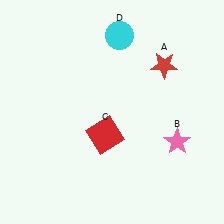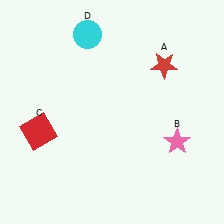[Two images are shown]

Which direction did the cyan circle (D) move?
The cyan circle (D) moved left.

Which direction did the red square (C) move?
The red square (C) moved left.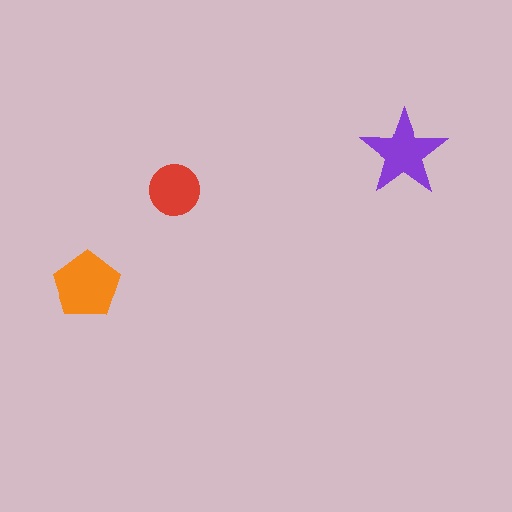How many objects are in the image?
There are 3 objects in the image.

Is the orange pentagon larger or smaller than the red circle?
Larger.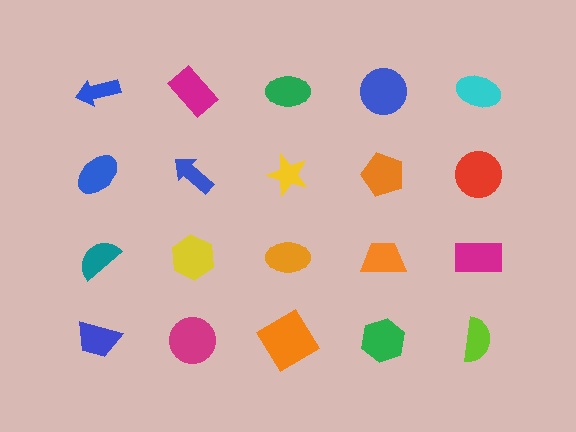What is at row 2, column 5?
A red circle.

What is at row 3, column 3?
An orange ellipse.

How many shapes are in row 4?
5 shapes.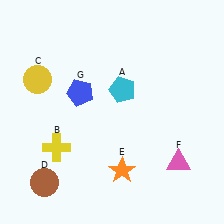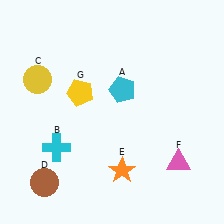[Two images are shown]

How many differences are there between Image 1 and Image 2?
There are 2 differences between the two images.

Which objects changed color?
B changed from yellow to cyan. G changed from blue to yellow.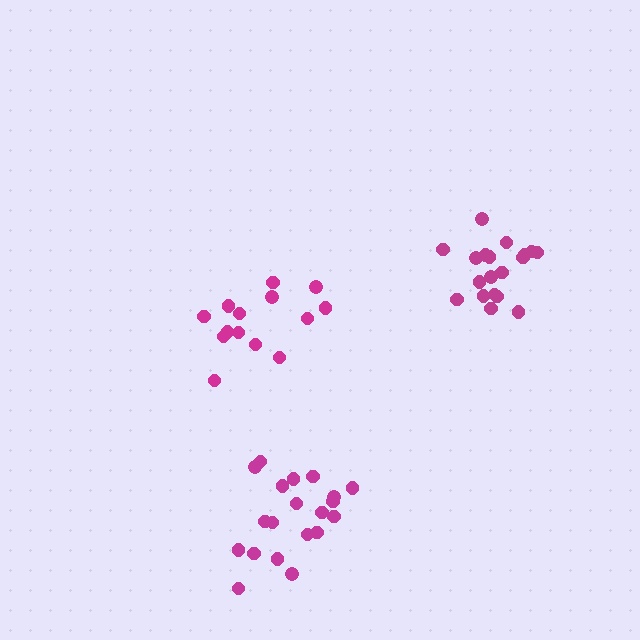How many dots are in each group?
Group 1: 14 dots, Group 2: 20 dots, Group 3: 19 dots (53 total).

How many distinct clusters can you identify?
There are 3 distinct clusters.